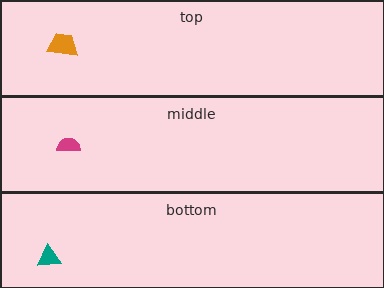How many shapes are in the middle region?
1.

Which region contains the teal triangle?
The bottom region.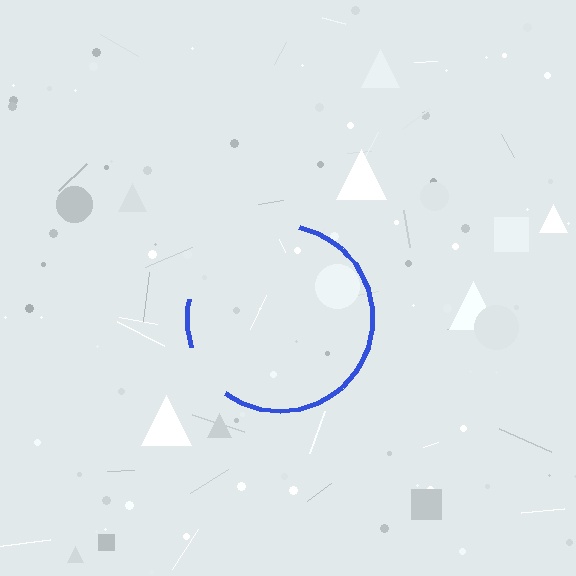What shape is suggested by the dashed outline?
The dashed outline suggests a circle.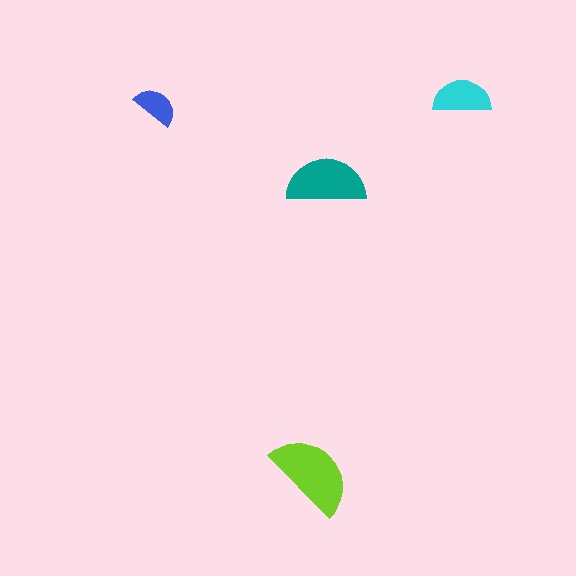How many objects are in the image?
There are 4 objects in the image.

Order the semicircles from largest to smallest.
the lime one, the teal one, the cyan one, the blue one.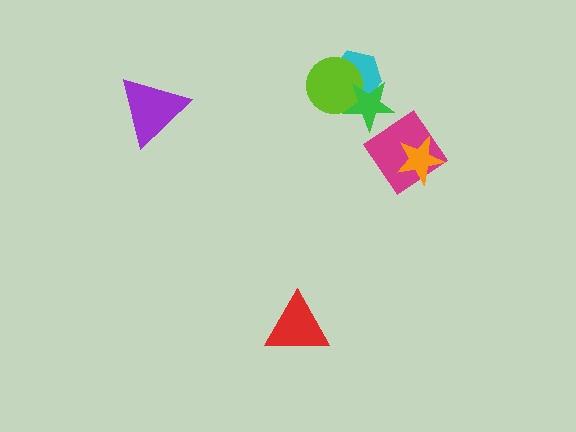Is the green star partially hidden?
No, no other shape covers it.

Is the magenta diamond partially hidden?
Yes, it is partially covered by another shape.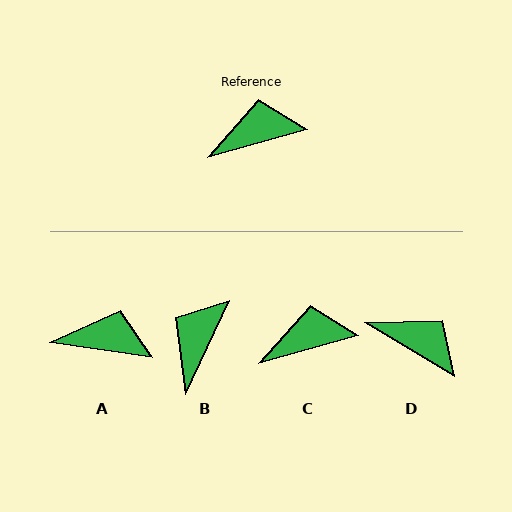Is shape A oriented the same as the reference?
No, it is off by about 25 degrees.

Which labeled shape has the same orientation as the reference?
C.